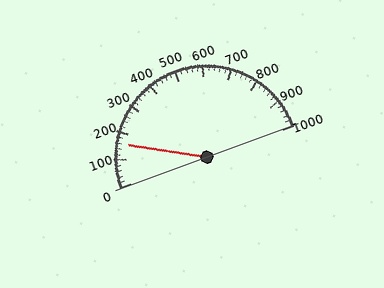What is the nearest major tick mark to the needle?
The nearest major tick mark is 200.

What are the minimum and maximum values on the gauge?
The gauge ranges from 0 to 1000.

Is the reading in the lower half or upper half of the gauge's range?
The reading is in the lower half of the range (0 to 1000).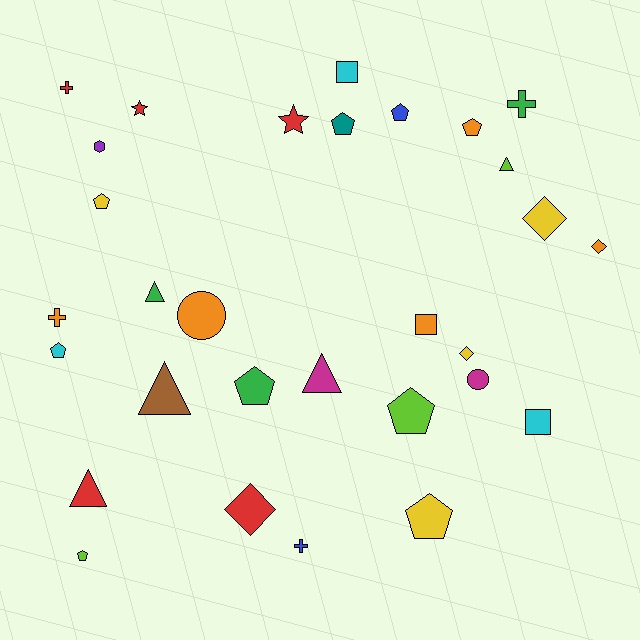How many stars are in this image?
There are 2 stars.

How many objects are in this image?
There are 30 objects.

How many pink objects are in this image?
There are no pink objects.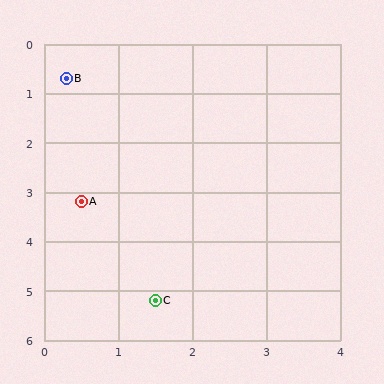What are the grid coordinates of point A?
Point A is at approximately (0.5, 3.2).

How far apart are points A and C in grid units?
Points A and C are about 2.2 grid units apart.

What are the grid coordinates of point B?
Point B is at approximately (0.3, 0.7).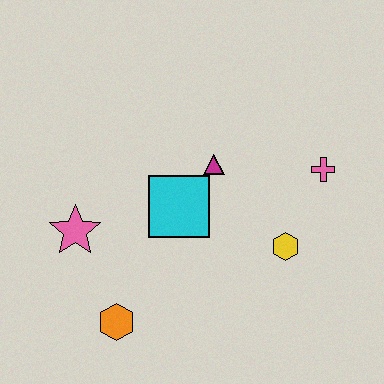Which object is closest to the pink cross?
The yellow hexagon is closest to the pink cross.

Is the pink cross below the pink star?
No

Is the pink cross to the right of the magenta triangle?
Yes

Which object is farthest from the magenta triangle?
The orange hexagon is farthest from the magenta triangle.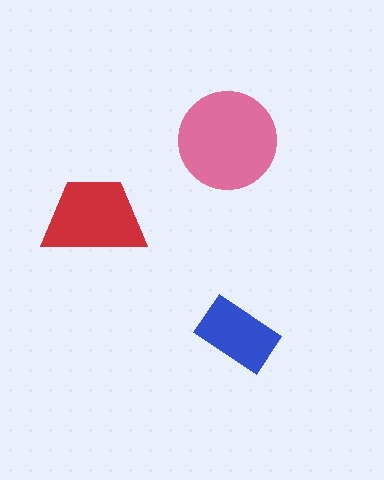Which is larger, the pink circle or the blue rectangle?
The pink circle.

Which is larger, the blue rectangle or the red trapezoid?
The red trapezoid.